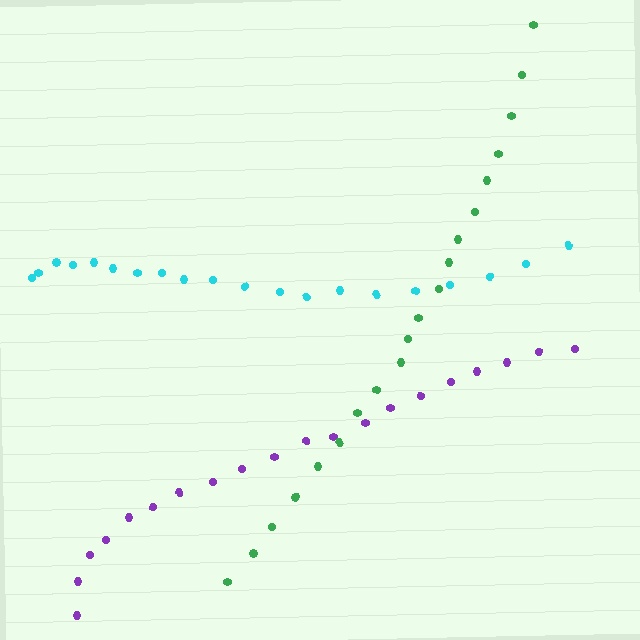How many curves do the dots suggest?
There are 3 distinct paths.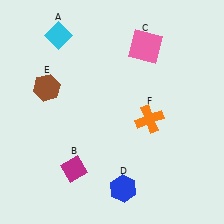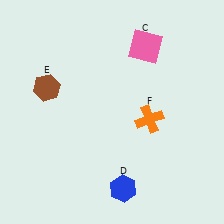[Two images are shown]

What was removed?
The magenta diamond (B), the cyan diamond (A) were removed in Image 2.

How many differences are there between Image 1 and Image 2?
There are 2 differences between the two images.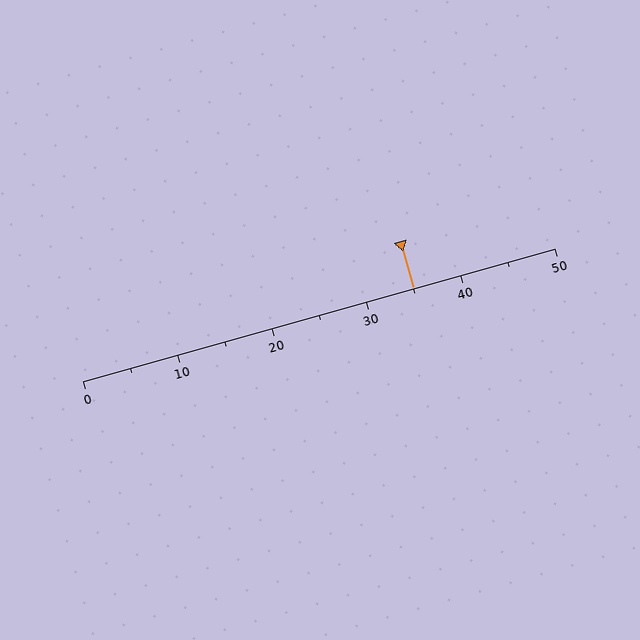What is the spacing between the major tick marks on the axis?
The major ticks are spaced 10 apart.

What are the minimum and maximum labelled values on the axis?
The axis runs from 0 to 50.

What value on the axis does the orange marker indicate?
The marker indicates approximately 35.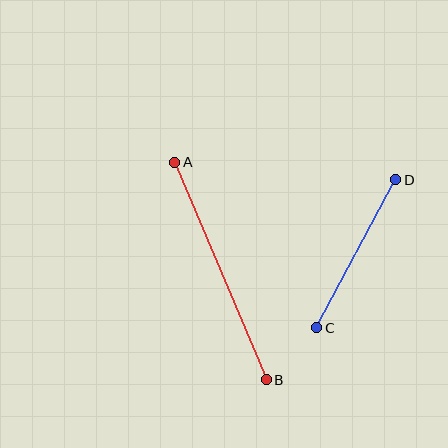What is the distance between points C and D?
The distance is approximately 168 pixels.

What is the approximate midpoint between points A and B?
The midpoint is at approximately (220, 271) pixels.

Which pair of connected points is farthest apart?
Points A and B are farthest apart.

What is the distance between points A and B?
The distance is approximately 236 pixels.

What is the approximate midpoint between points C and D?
The midpoint is at approximately (356, 254) pixels.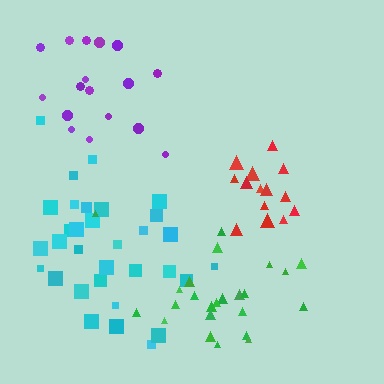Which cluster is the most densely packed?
Red.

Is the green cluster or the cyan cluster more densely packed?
Green.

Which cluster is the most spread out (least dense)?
Cyan.